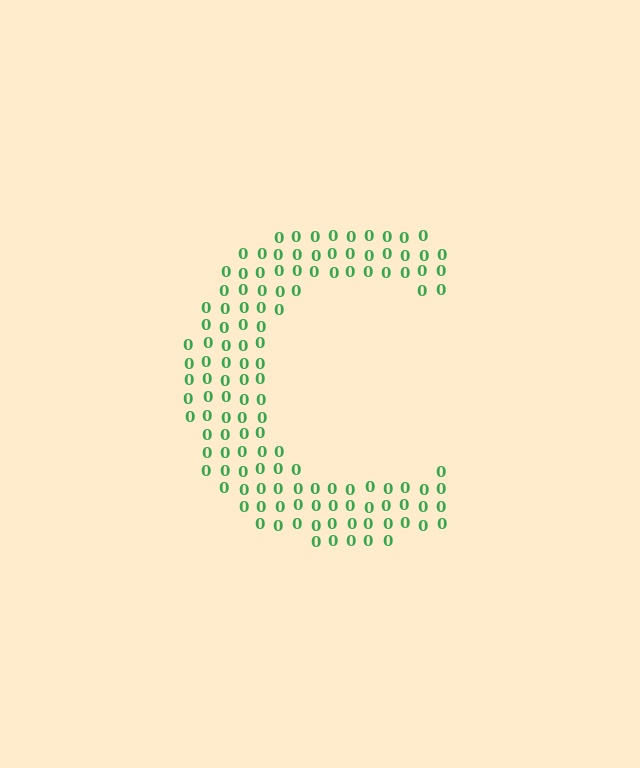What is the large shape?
The large shape is the letter C.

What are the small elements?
The small elements are digit 0's.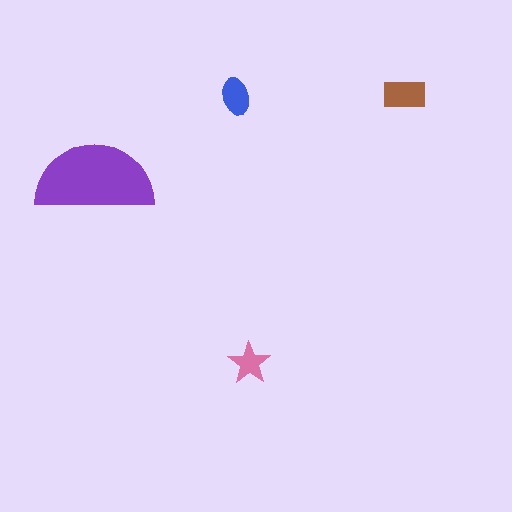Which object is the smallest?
The pink star.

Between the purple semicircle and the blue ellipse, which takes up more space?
The purple semicircle.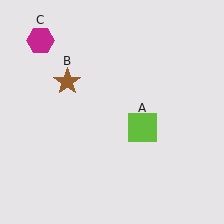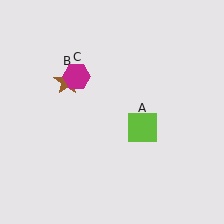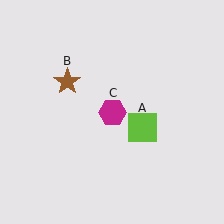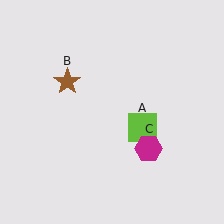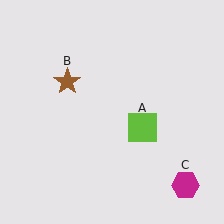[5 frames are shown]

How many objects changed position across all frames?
1 object changed position: magenta hexagon (object C).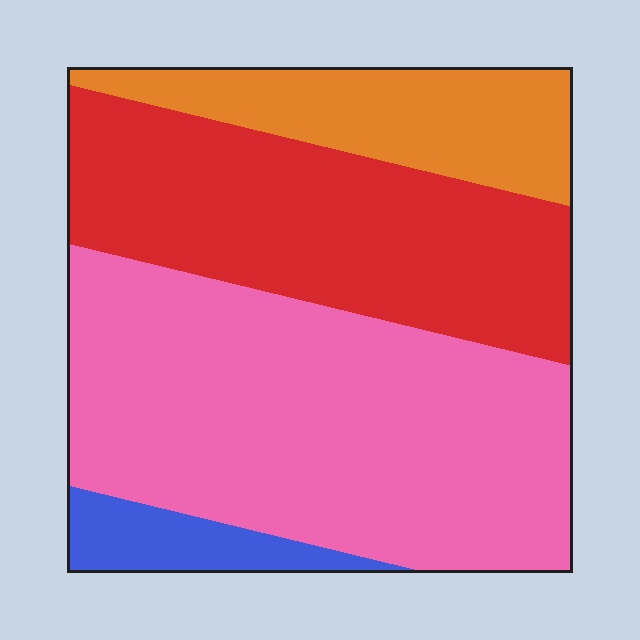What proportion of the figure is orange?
Orange covers 16% of the figure.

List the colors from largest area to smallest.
From largest to smallest: pink, red, orange, blue.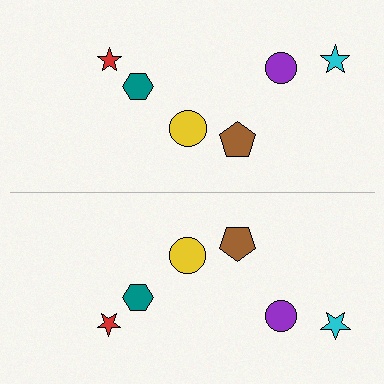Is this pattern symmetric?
Yes, this pattern has bilateral (reflection) symmetry.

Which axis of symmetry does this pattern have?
The pattern has a horizontal axis of symmetry running through the center of the image.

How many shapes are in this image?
There are 12 shapes in this image.